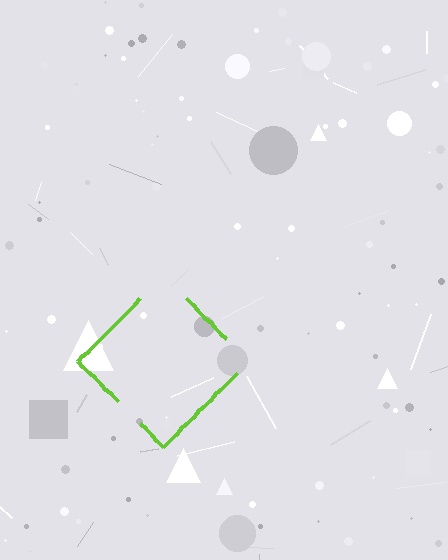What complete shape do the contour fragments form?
The contour fragments form a diamond.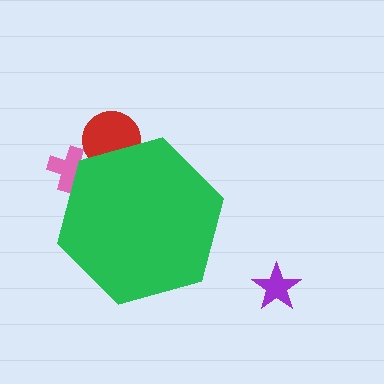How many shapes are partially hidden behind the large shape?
2 shapes are partially hidden.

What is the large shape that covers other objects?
A green hexagon.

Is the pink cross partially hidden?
Yes, the pink cross is partially hidden behind the green hexagon.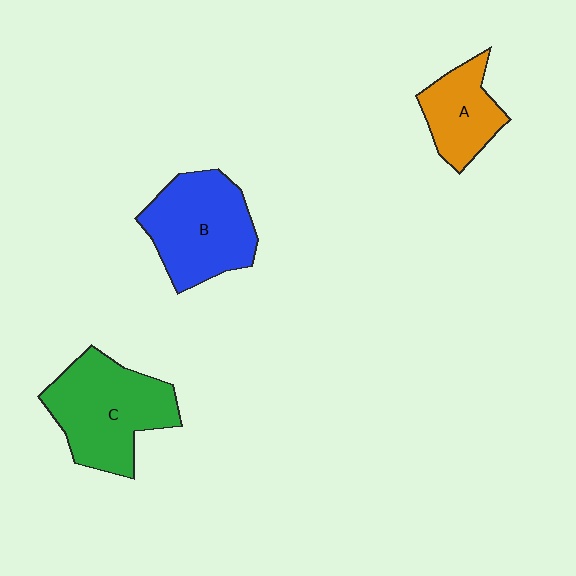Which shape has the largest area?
Shape C (green).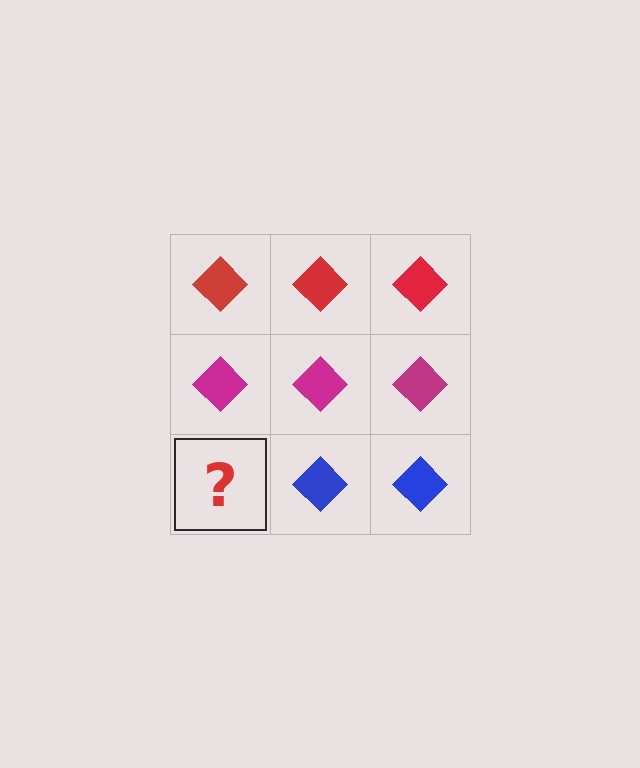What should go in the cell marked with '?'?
The missing cell should contain a blue diamond.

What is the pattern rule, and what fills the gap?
The rule is that each row has a consistent color. The gap should be filled with a blue diamond.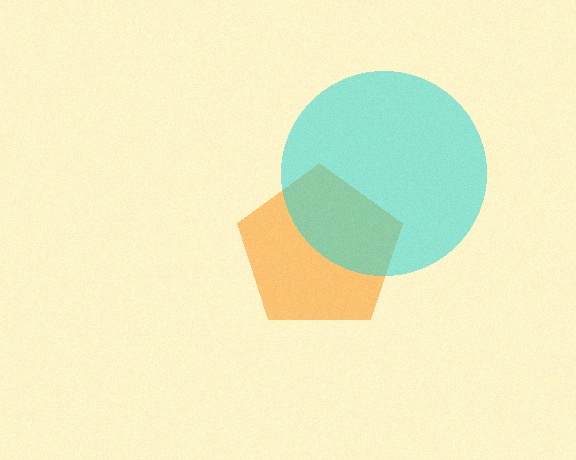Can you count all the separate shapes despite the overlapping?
Yes, there are 2 separate shapes.